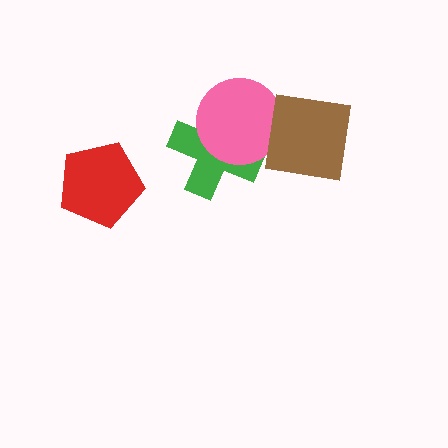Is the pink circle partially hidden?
Yes, it is partially covered by another shape.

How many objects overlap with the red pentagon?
0 objects overlap with the red pentagon.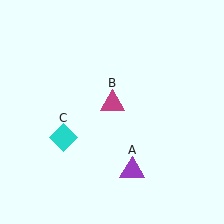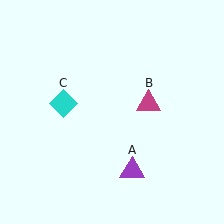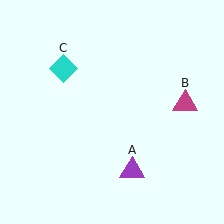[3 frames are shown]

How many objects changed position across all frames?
2 objects changed position: magenta triangle (object B), cyan diamond (object C).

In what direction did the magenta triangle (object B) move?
The magenta triangle (object B) moved right.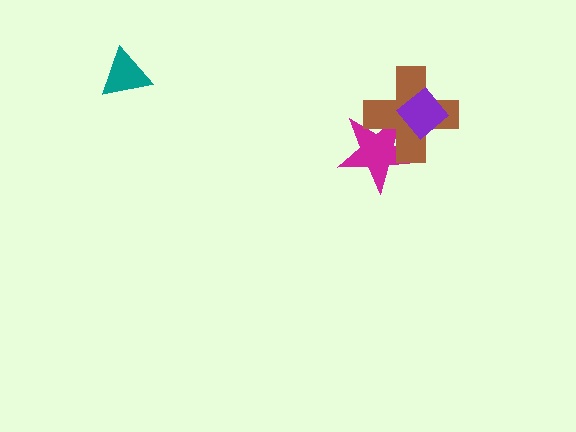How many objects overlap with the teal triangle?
0 objects overlap with the teal triangle.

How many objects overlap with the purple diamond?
2 objects overlap with the purple diamond.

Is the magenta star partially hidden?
Yes, it is partially covered by another shape.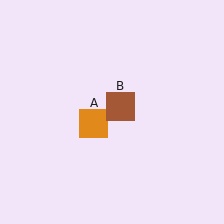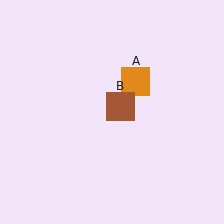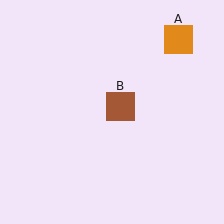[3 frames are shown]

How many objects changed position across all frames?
1 object changed position: orange square (object A).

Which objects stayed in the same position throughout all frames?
Brown square (object B) remained stationary.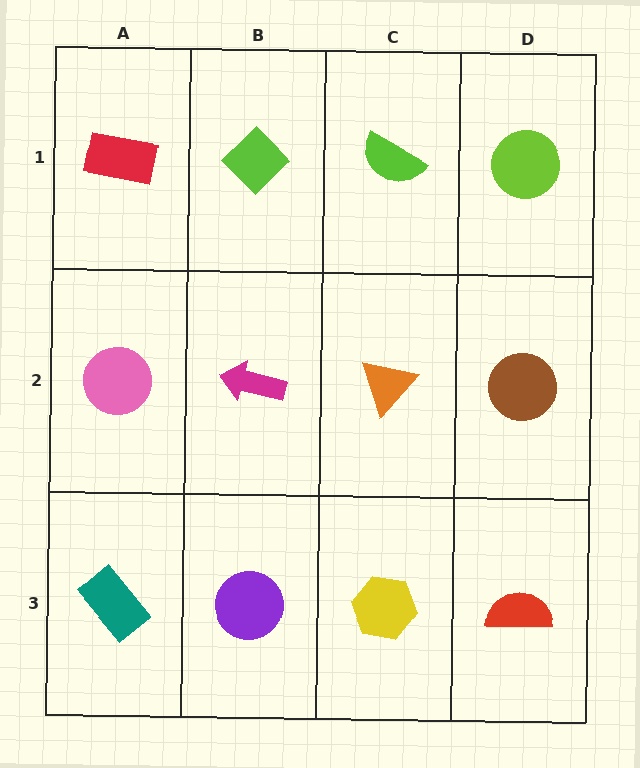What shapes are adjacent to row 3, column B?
A magenta arrow (row 2, column B), a teal rectangle (row 3, column A), a yellow hexagon (row 3, column C).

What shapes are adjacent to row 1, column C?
An orange triangle (row 2, column C), a lime diamond (row 1, column B), a lime circle (row 1, column D).